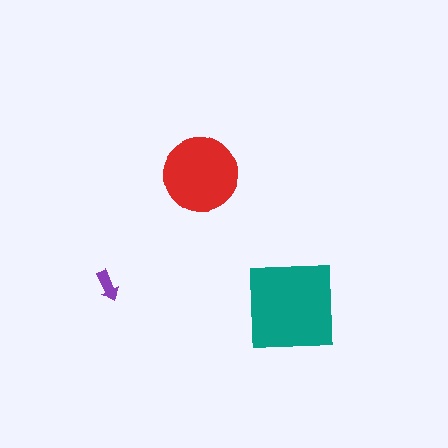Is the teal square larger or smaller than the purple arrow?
Larger.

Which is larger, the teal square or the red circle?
The teal square.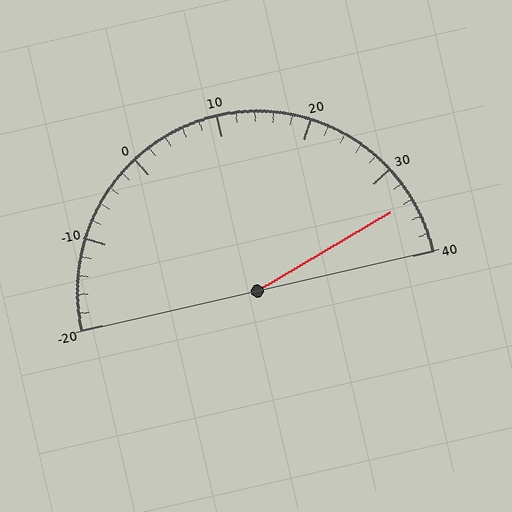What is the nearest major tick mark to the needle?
The nearest major tick mark is 30.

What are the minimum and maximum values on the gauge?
The gauge ranges from -20 to 40.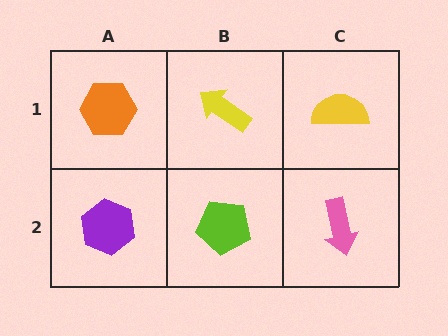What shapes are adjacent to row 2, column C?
A yellow semicircle (row 1, column C), a lime pentagon (row 2, column B).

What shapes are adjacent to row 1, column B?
A lime pentagon (row 2, column B), an orange hexagon (row 1, column A), a yellow semicircle (row 1, column C).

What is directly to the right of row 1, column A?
A yellow arrow.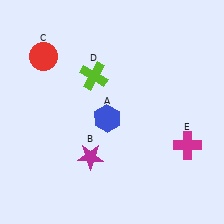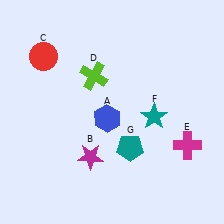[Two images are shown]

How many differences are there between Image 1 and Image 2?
There are 2 differences between the two images.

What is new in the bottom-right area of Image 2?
A teal star (F) was added in the bottom-right area of Image 2.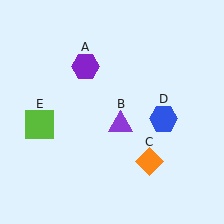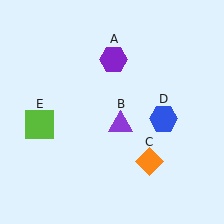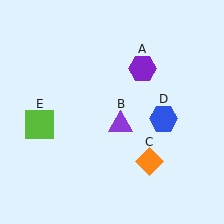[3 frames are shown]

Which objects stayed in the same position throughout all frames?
Purple triangle (object B) and orange diamond (object C) and blue hexagon (object D) and lime square (object E) remained stationary.